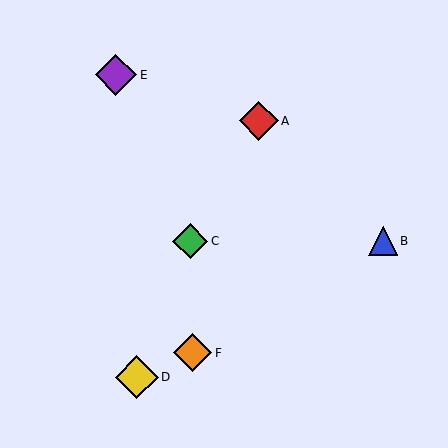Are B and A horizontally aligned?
No, B is at y≈241 and A is at y≈121.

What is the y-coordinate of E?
Object E is at y≈75.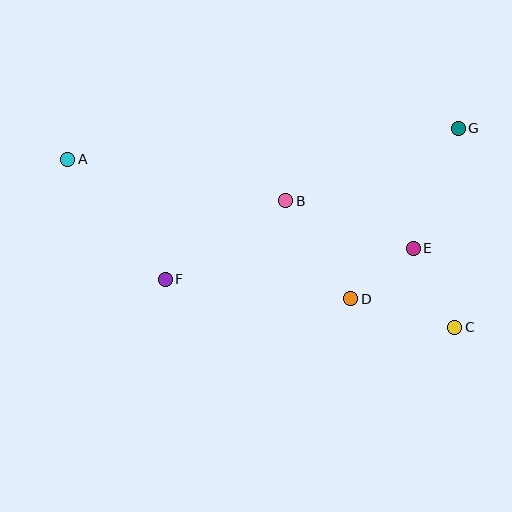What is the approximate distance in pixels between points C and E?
The distance between C and E is approximately 89 pixels.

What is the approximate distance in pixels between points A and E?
The distance between A and E is approximately 357 pixels.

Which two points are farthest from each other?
Points A and C are farthest from each other.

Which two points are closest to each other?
Points D and E are closest to each other.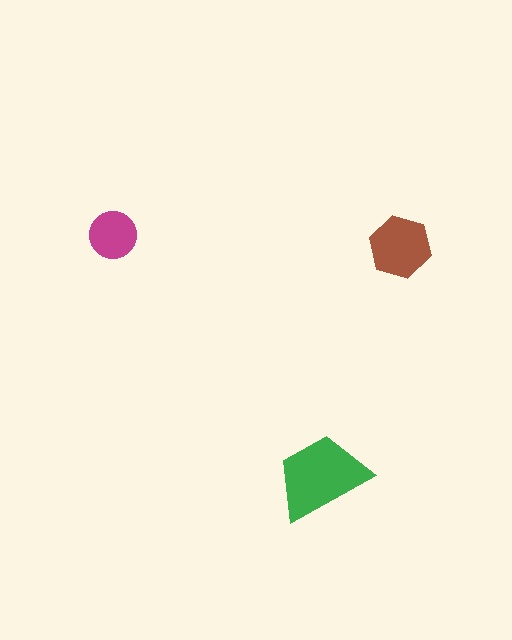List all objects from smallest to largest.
The magenta circle, the brown hexagon, the green trapezoid.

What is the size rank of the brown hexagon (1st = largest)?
2nd.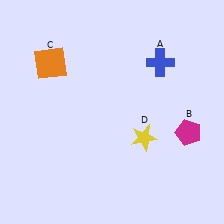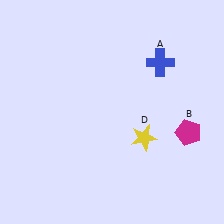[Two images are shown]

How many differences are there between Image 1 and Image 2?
There is 1 difference between the two images.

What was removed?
The orange square (C) was removed in Image 2.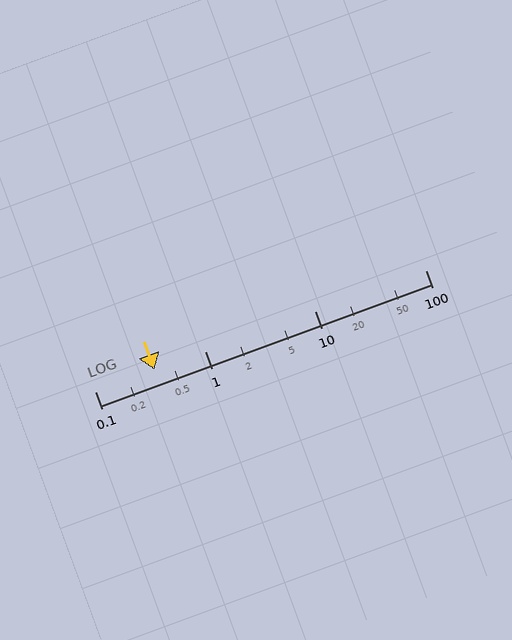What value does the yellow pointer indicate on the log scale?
The pointer indicates approximately 0.35.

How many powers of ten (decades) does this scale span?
The scale spans 3 decades, from 0.1 to 100.